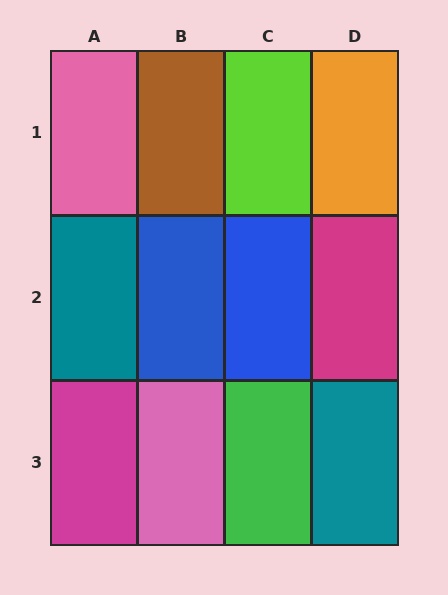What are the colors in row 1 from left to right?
Pink, brown, lime, orange.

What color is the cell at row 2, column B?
Blue.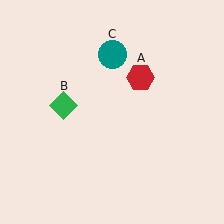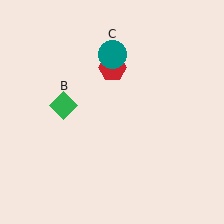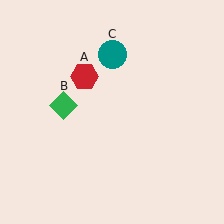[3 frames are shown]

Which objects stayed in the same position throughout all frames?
Green diamond (object B) and teal circle (object C) remained stationary.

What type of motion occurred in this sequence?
The red hexagon (object A) rotated counterclockwise around the center of the scene.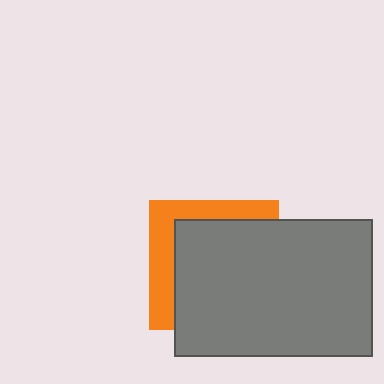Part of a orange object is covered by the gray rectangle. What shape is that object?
It is a square.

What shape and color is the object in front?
The object in front is a gray rectangle.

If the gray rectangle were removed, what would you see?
You would see the complete orange square.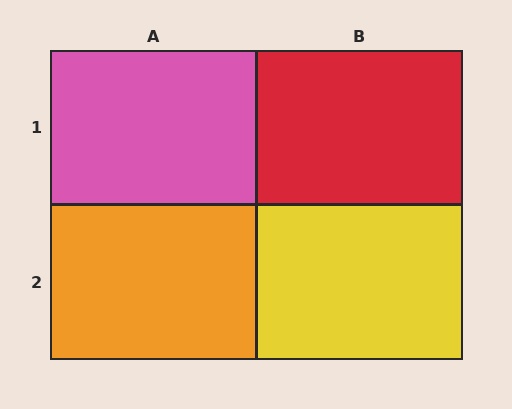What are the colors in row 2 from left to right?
Orange, yellow.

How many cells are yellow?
1 cell is yellow.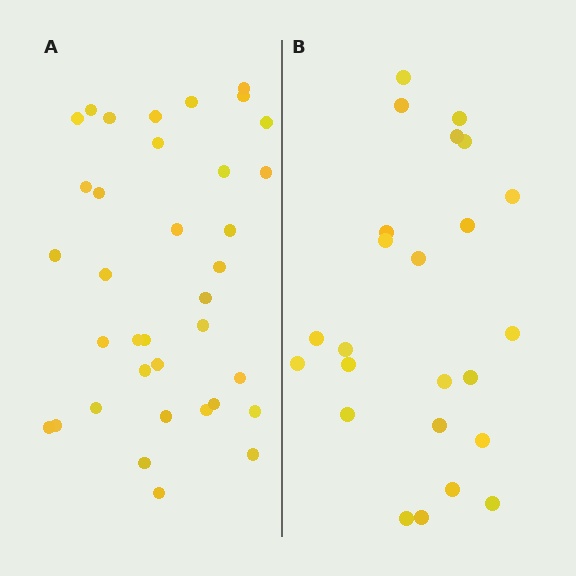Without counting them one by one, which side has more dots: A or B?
Region A (the left region) has more dots.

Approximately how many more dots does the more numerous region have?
Region A has roughly 12 or so more dots than region B.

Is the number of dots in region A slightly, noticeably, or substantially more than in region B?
Region A has substantially more. The ratio is roughly 1.5 to 1.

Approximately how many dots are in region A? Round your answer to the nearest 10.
About 40 dots. (The exact count is 36, which rounds to 40.)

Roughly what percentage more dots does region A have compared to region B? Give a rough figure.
About 50% more.